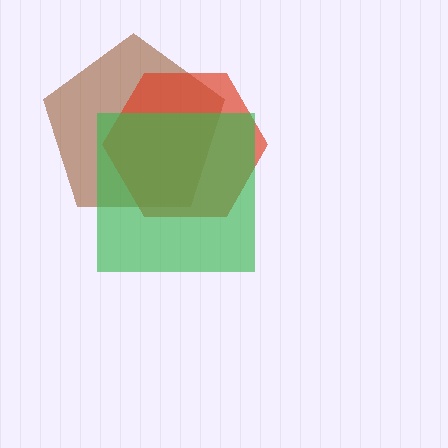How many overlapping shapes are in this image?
There are 3 overlapping shapes in the image.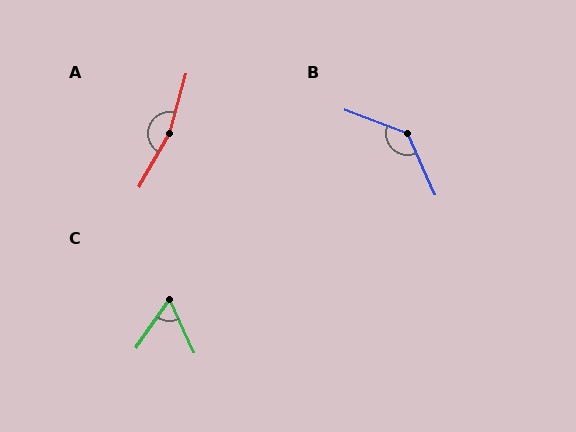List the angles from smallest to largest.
C (59°), B (135°), A (166°).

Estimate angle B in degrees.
Approximately 135 degrees.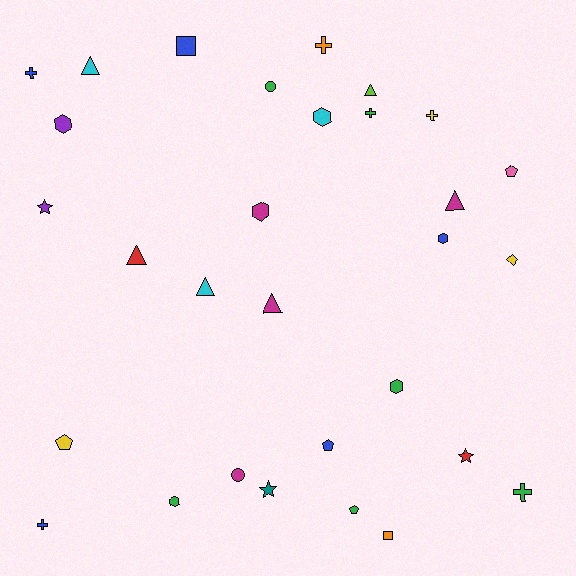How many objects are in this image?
There are 30 objects.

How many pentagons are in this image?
There are 4 pentagons.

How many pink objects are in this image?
There is 1 pink object.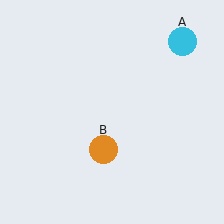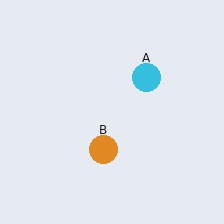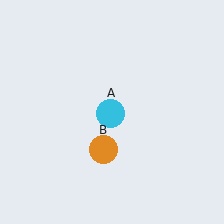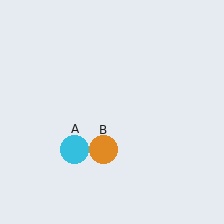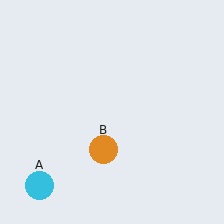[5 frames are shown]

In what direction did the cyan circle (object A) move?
The cyan circle (object A) moved down and to the left.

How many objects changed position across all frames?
1 object changed position: cyan circle (object A).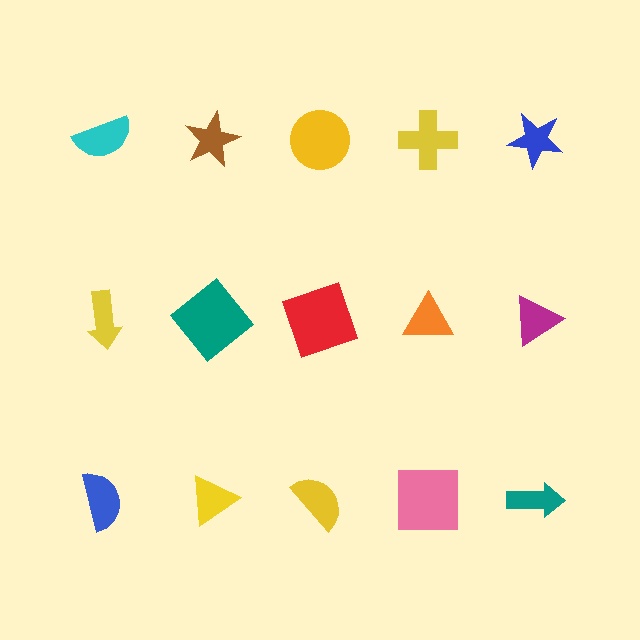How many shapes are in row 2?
5 shapes.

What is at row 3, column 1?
A blue semicircle.